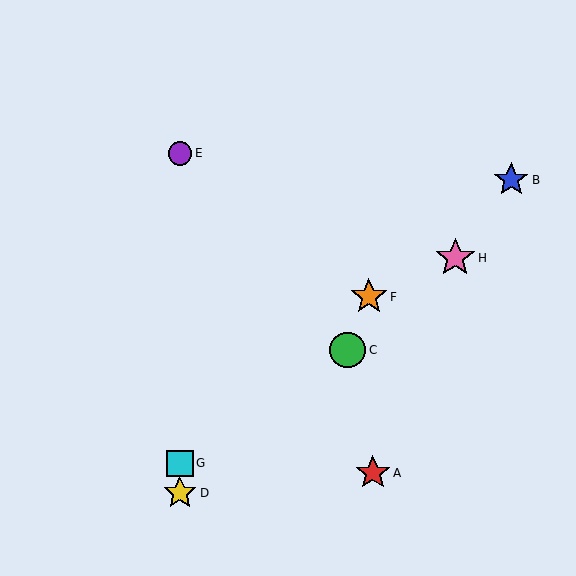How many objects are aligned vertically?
3 objects (D, E, G) are aligned vertically.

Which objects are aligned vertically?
Objects D, E, G are aligned vertically.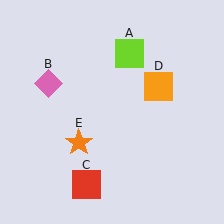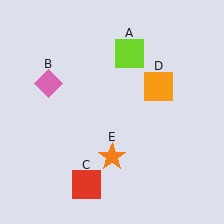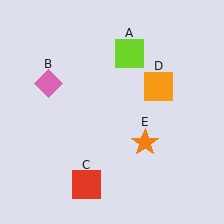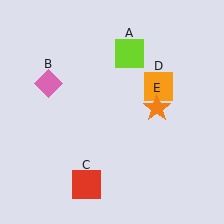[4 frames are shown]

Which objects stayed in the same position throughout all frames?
Lime square (object A) and pink diamond (object B) and red square (object C) and orange square (object D) remained stationary.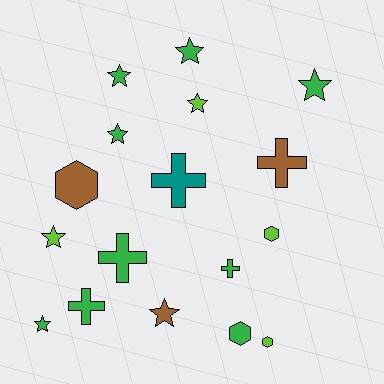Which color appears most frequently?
Green, with 9 objects.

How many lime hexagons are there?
There are 2 lime hexagons.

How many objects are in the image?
There are 17 objects.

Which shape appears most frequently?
Star, with 8 objects.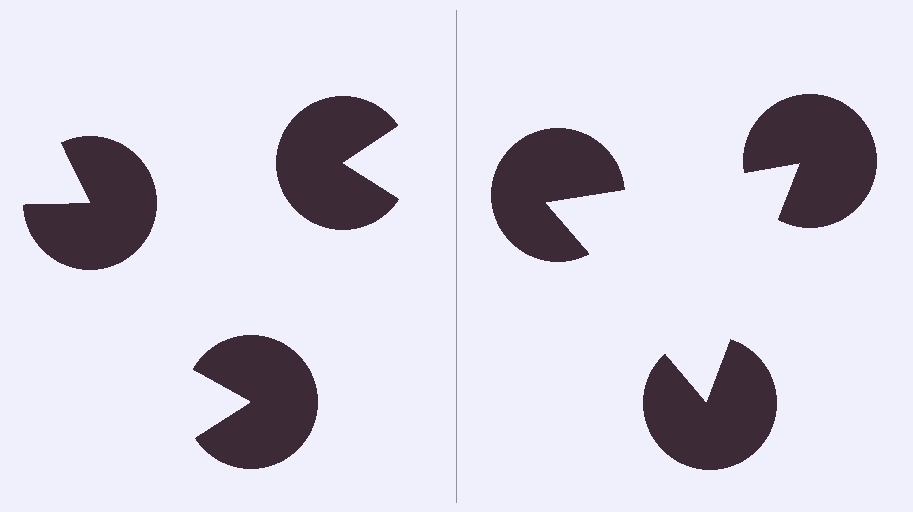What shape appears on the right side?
An illusory triangle.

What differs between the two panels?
The pac-man discs are positioned identically on both sides; only the wedge orientations differ. On the right they align to a triangle; on the left they are misaligned.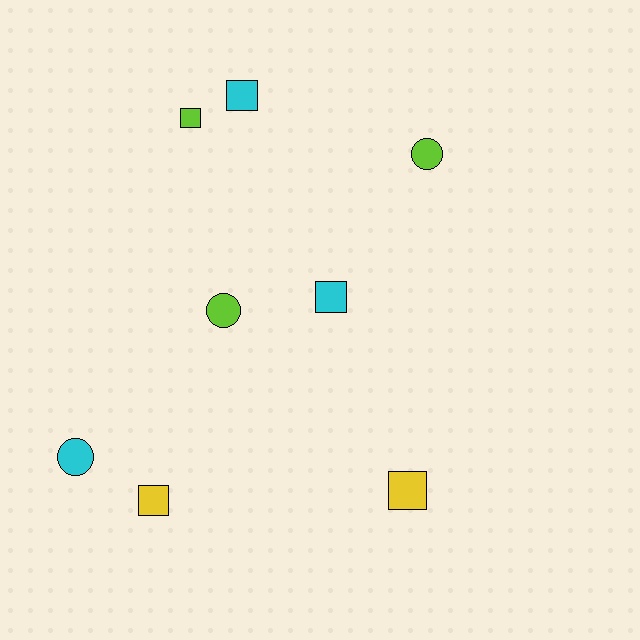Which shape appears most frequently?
Square, with 5 objects.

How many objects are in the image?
There are 8 objects.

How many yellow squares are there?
There are 2 yellow squares.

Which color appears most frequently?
Cyan, with 3 objects.